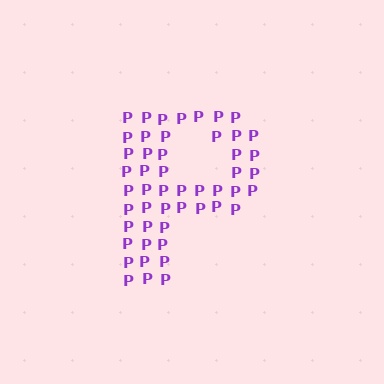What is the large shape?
The large shape is the letter P.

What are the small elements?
The small elements are letter P's.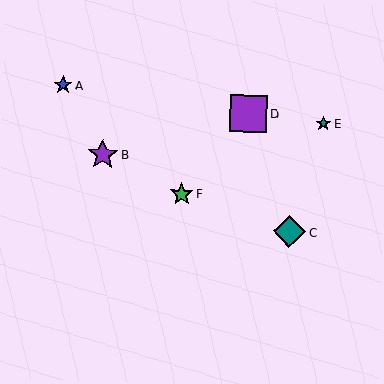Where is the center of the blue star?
The center of the blue star is at (63, 85).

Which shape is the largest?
The purple square (labeled D) is the largest.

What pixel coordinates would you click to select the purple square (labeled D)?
Click at (249, 114) to select the purple square D.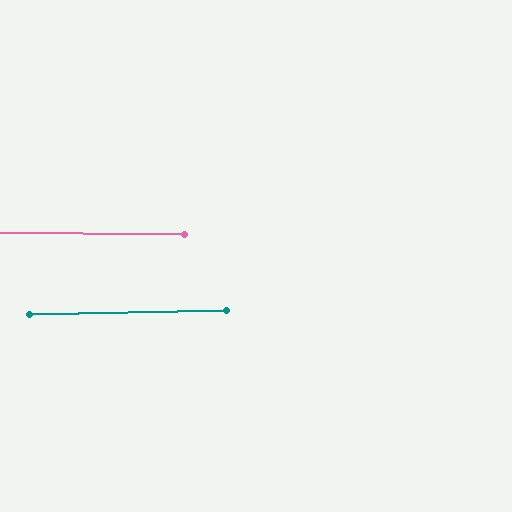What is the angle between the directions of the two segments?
Approximately 2 degrees.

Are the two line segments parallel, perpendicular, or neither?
Parallel — their directions differ by only 1.8°.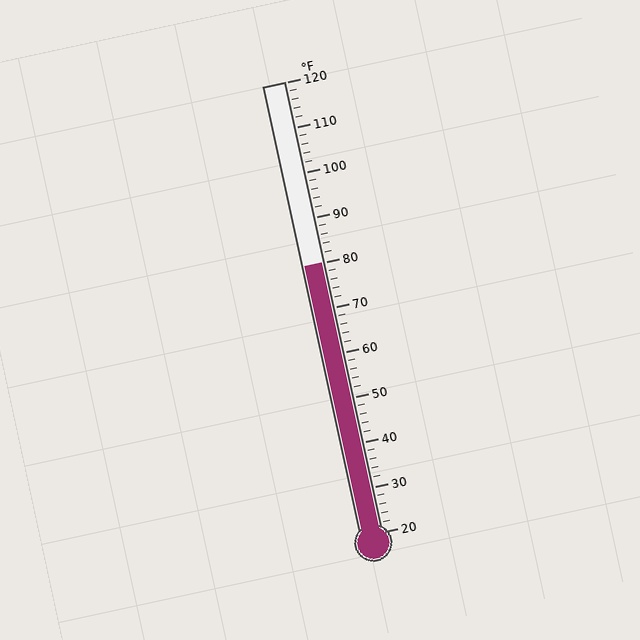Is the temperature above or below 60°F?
The temperature is above 60°F.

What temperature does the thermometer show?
The thermometer shows approximately 80°F.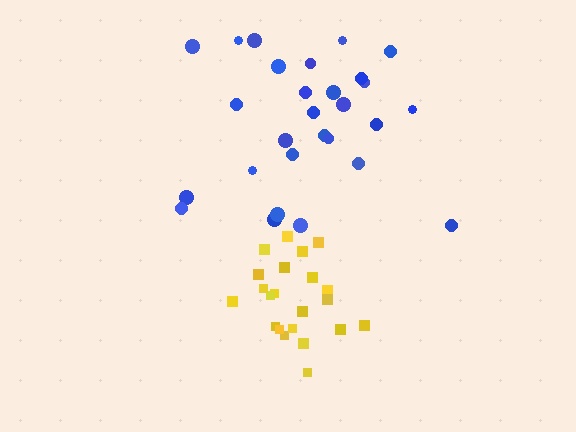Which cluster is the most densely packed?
Yellow.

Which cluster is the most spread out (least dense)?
Blue.